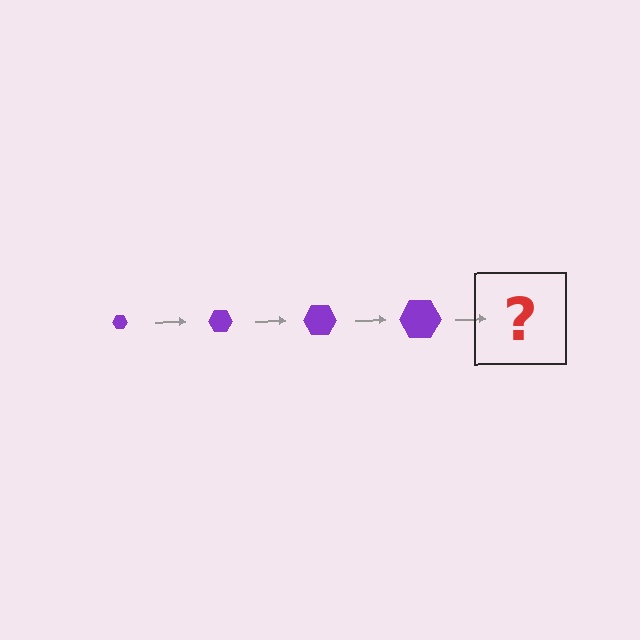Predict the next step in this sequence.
The next step is a purple hexagon, larger than the previous one.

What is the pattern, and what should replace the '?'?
The pattern is that the hexagon gets progressively larger each step. The '?' should be a purple hexagon, larger than the previous one.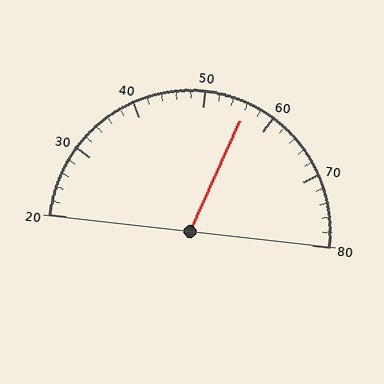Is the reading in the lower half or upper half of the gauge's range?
The reading is in the upper half of the range (20 to 80).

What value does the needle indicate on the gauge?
The needle indicates approximately 56.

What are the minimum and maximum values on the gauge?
The gauge ranges from 20 to 80.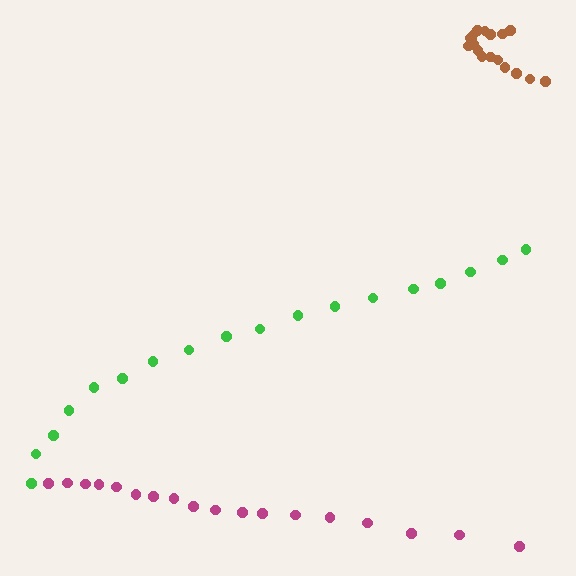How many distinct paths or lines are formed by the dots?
There are 3 distinct paths.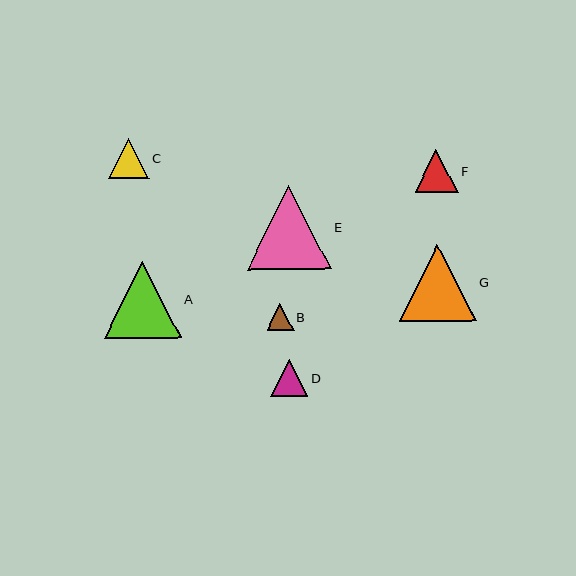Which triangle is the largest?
Triangle E is the largest with a size of approximately 84 pixels.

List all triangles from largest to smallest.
From largest to smallest: E, G, A, F, C, D, B.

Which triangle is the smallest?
Triangle B is the smallest with a size of approximately 27 pixels.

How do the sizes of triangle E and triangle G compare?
Triangle E and triangle G are approximately the same size.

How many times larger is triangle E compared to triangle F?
Triangle E is approximately 1.9 times the size of triangle F.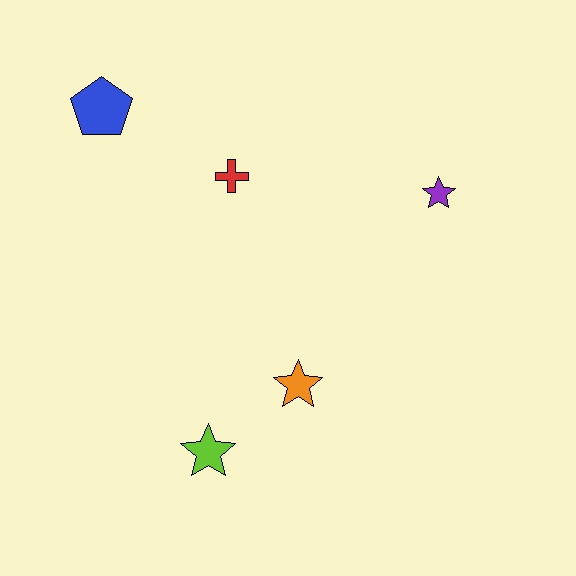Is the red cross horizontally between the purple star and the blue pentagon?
Yes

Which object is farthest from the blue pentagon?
The lime star is farthest from the blue pentagon.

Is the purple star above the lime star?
Yes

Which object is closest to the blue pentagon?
The red cross is closest to the blue pentagon.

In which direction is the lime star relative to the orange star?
The lime star is to the left of the orange star.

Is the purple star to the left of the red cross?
No